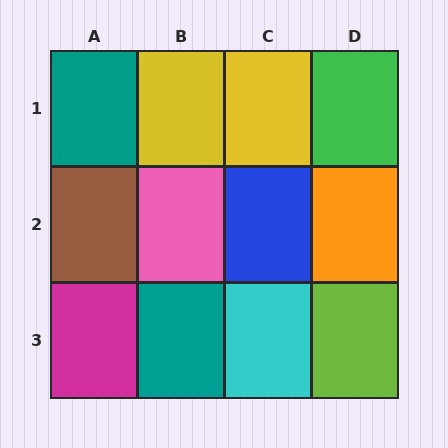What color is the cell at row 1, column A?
Teal.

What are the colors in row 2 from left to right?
Brown, pink, blue, orange.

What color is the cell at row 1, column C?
Yellow.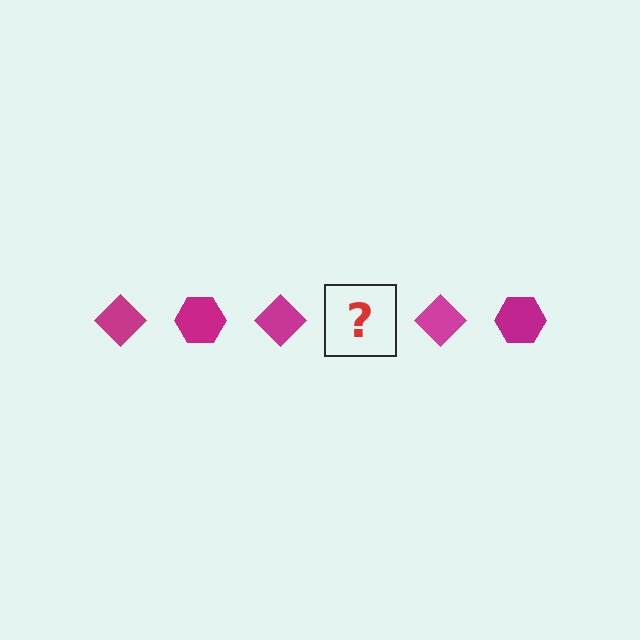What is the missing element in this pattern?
The missing element is a magenta hexagon.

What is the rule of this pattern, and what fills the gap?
The rule is that the pattern cycles through diamond, hexagon shapes in magenta. The gap should be filled with a magenta hexagon.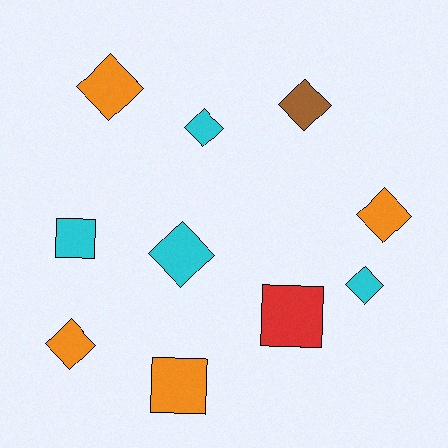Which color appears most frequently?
Orange, with 4 objects.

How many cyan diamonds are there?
There are 3 cyan diamonds.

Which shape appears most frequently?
Diamond, with 7 objects.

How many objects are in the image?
There are 10 objects.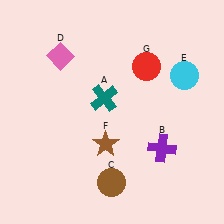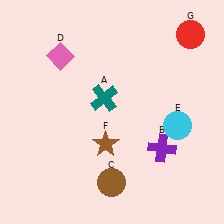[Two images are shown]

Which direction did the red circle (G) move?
The red circle (G) moved right.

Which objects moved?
The objects that moved are: the cyan circle (E), the red circle (G).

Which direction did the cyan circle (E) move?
The cyan circle (E) moved down.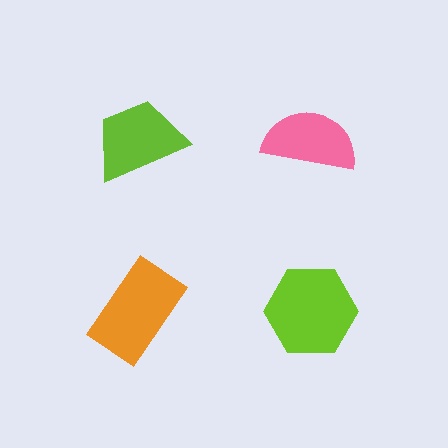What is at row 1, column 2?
A pink semicircle.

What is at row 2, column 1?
An orange rectangle.